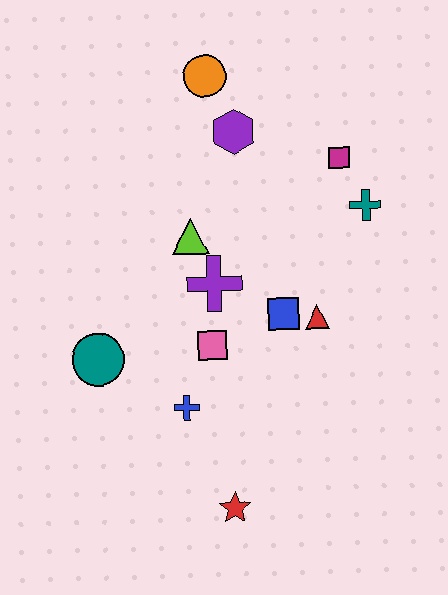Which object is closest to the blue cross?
The pink square is closest to the blue cross.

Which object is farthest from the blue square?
The orange circle is farthest from the blue square.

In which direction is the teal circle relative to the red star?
The teal circle is above the red star.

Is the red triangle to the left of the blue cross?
No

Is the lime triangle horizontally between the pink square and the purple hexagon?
No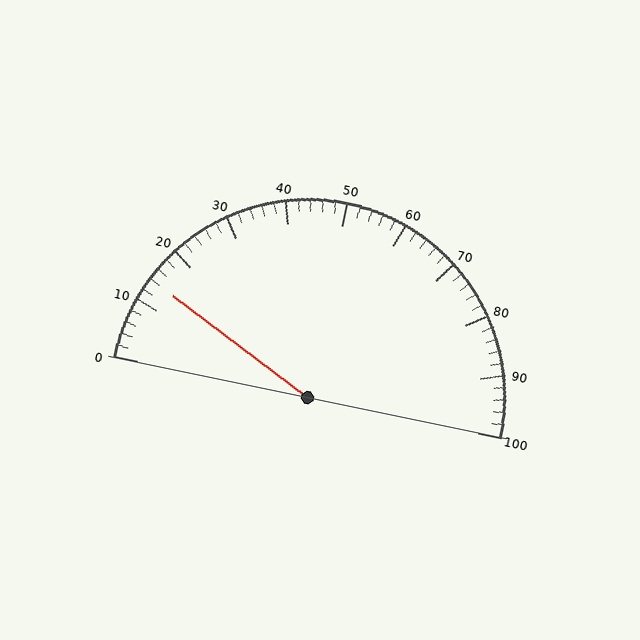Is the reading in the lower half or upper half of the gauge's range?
The reading is in the lower half of the range (0 to 100).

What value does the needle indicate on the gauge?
The needle indicates approximately 14.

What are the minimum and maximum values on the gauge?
The gauge ranges from 0 to 100.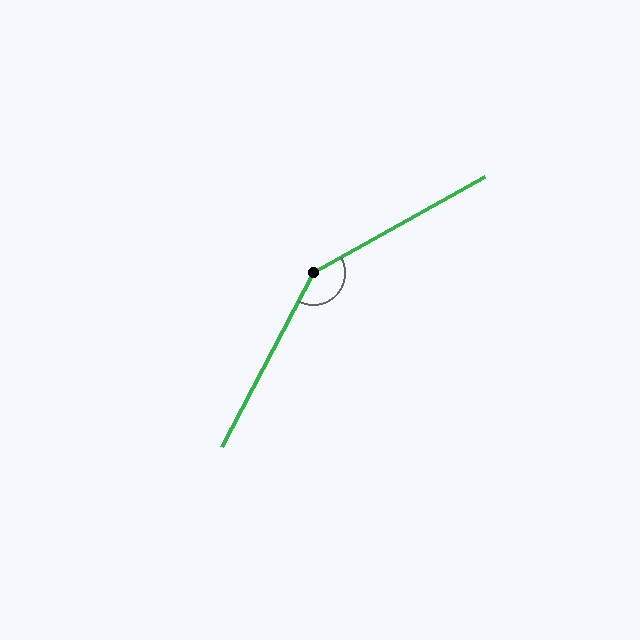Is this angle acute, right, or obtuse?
It is obtuse.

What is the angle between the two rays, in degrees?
Approximately 147 degrees.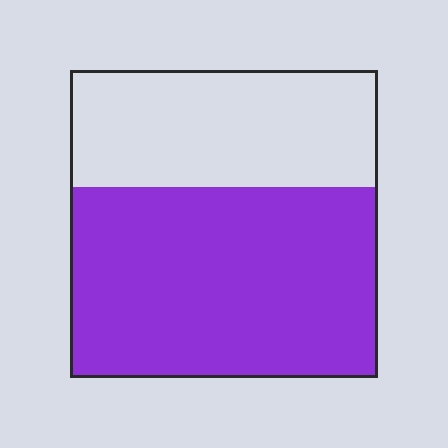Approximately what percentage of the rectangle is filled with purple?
Approximately 60%.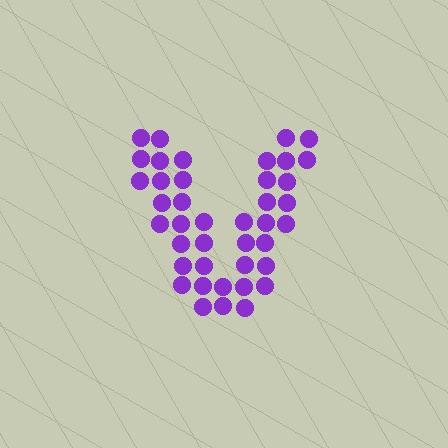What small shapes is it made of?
It is made of small circles.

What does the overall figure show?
The overall figure shows the letter V.